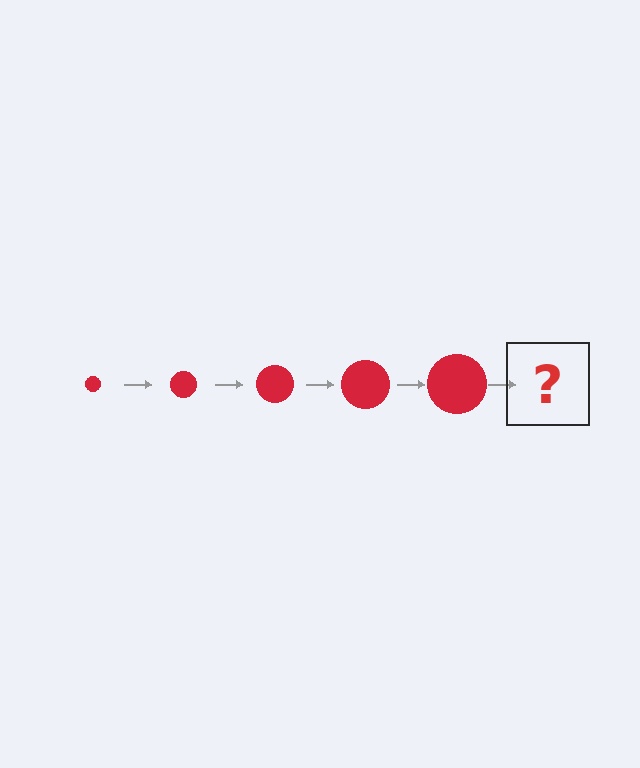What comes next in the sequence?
The next element should be a red circle, larger than the previous one.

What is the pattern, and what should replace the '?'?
The pattern is that the circle gets progressively larger each step. The '?' should be a red circle, larger than the previous one.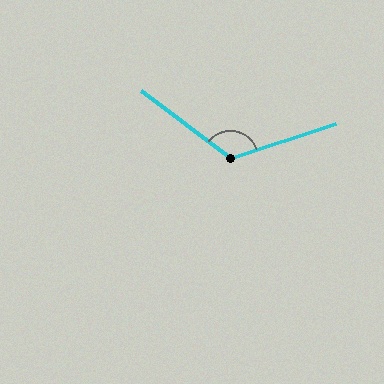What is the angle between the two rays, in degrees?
Approximately 125 degrees.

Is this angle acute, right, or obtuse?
It is obtuse.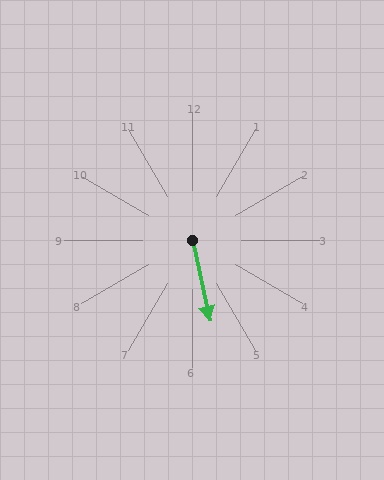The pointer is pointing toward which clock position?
Roughly 6 o'clock.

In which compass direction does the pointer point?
South.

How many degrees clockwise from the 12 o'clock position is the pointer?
Approximately 168 degrees.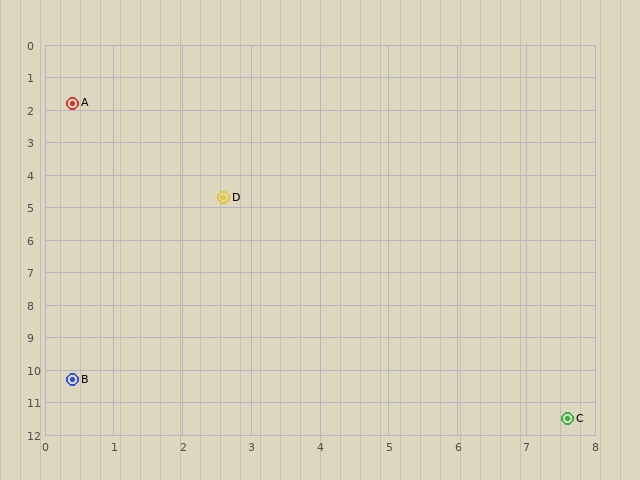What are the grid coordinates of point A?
Point A is at approximately (0.4, 1.8).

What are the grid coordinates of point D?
Point D is at approximately (2.6, 4.7).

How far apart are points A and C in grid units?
Points A and C are about 12.1 grid units apart.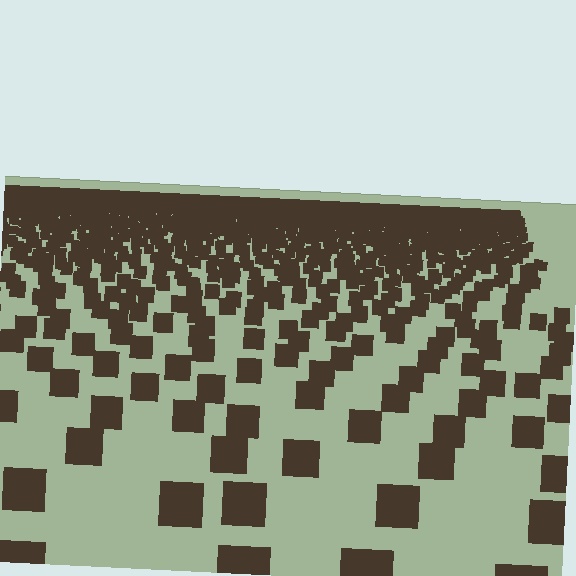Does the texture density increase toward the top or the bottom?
Density increases toward the top.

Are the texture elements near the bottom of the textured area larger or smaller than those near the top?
Larger. Near the bottom, elements are closer to the viewer and appear at a bigger on-screen size.